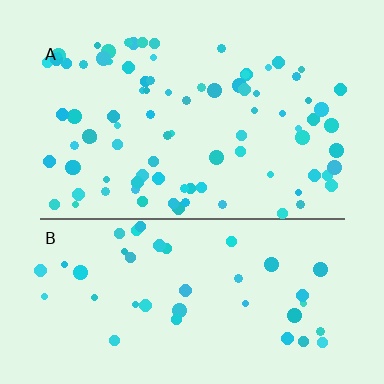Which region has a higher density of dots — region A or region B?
A (the top).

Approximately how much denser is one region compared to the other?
Approximately 2.0× — region A over region B.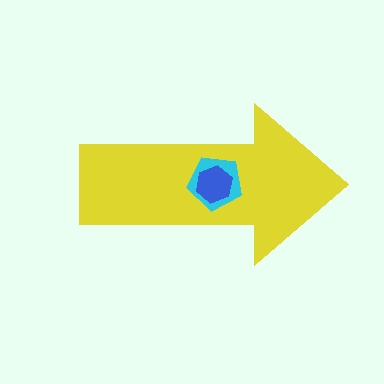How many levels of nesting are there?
3.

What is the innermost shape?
The blue hexagon.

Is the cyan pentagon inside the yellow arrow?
Yes.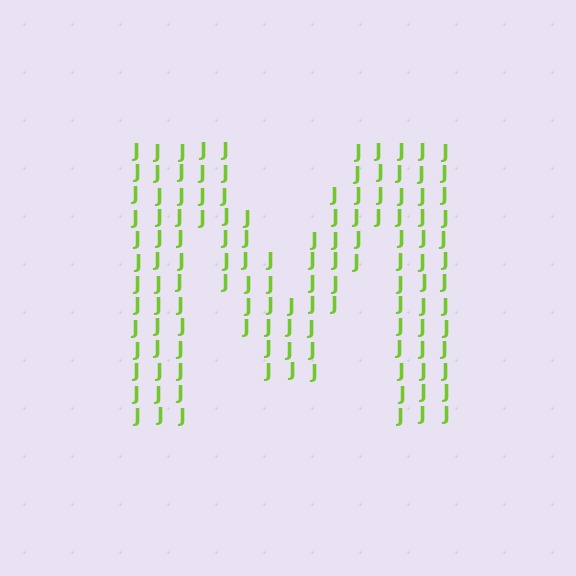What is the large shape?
The large shape is the letter M.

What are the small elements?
The small elements are letter J's.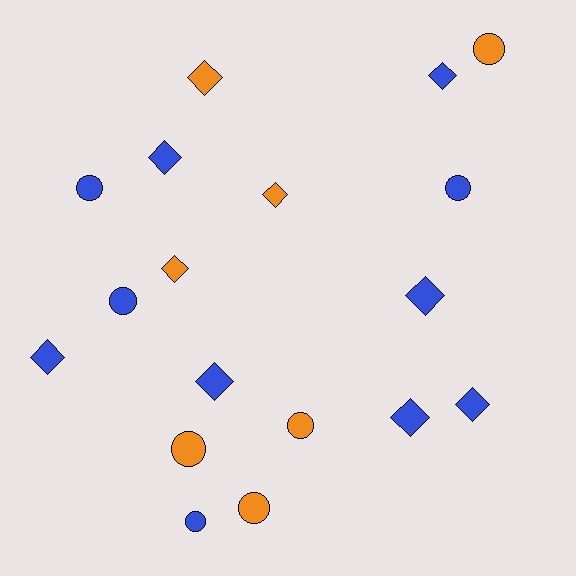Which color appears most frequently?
Blue, with 11 objects.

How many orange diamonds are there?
There are 3 orange diamonds.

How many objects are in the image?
There are 18 objects.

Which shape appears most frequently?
Diamond, with 10 objects.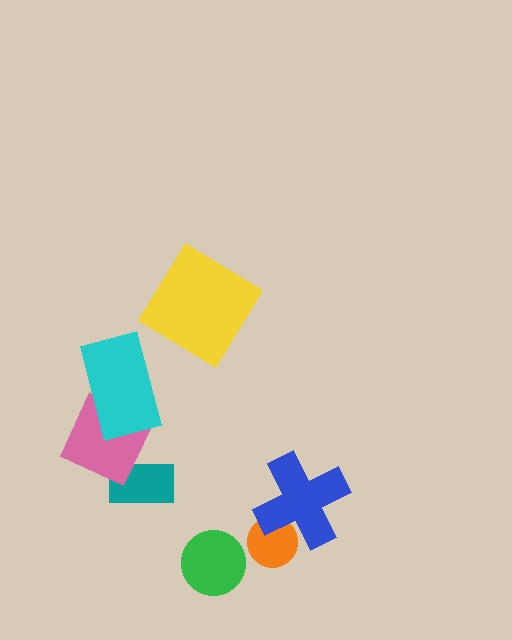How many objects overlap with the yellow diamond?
0 objects overlap with the yellow diamond.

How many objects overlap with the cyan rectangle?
1 object overlaps with the cyan rectangle.